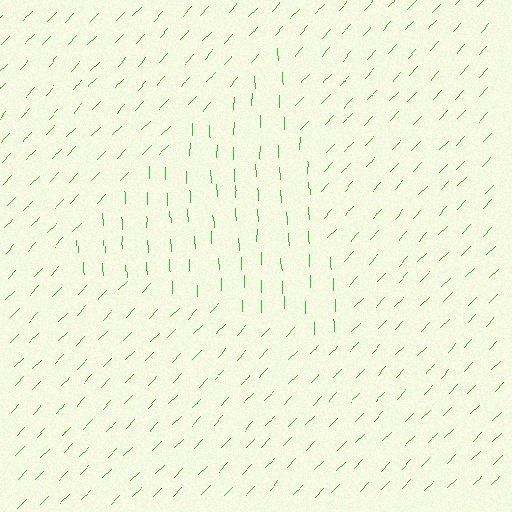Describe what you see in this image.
The image is filled with small green line segments. A triangle region in the image has lines oriented differently from the surrounding lines, creating a visible texture boundary.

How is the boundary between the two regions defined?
The boundary is defined purely by a change in line orientation (approximately 45 degrees difference). All lines are the same color and thickness.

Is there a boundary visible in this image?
Yes, there is a texture boundary formed by a change in line orientation.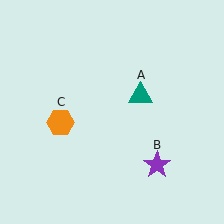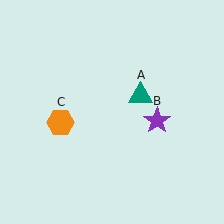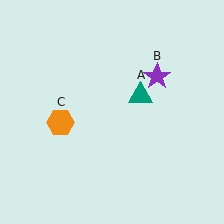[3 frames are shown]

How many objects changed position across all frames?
1 object changed position: purple star (object B).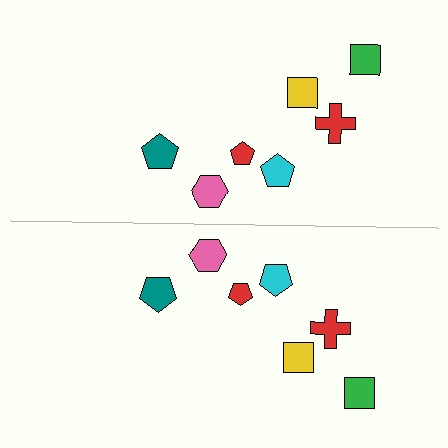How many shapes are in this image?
There are 14 shapes in this image.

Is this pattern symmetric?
Yes, this pattern has bilateral (reflection) symmetry.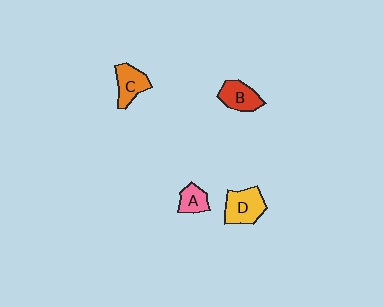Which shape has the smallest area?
Shape A (pink).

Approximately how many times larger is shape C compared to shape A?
Approximately 1.4 times.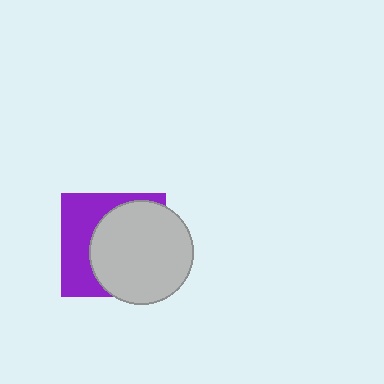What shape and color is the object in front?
The object in front is a light gray circle.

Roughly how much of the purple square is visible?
A small part of it is visible (roughly 40%).